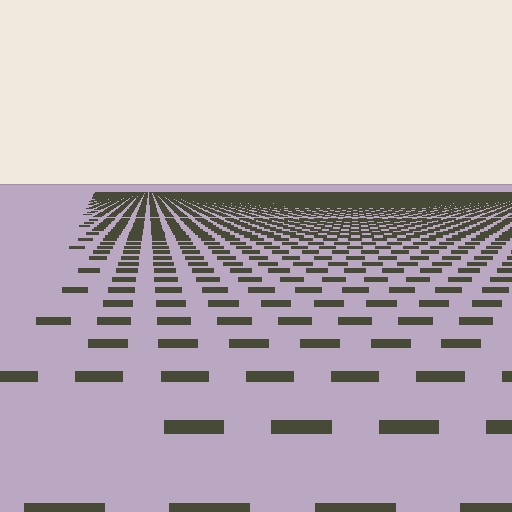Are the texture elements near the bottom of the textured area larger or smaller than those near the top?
Larger. Near the bottom, elements are closer to the viewer and appear at a bigger on-screen size.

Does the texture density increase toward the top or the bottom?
Density increases toward the top.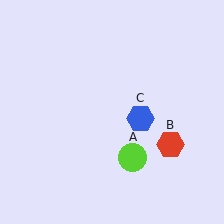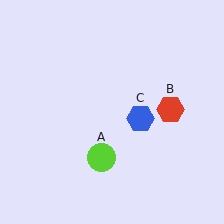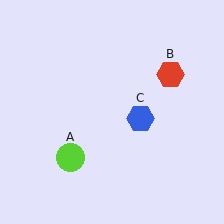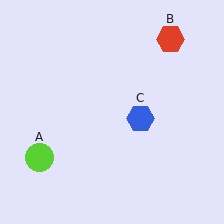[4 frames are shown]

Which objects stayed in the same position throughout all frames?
Blue hexagon (object C) remained stationary.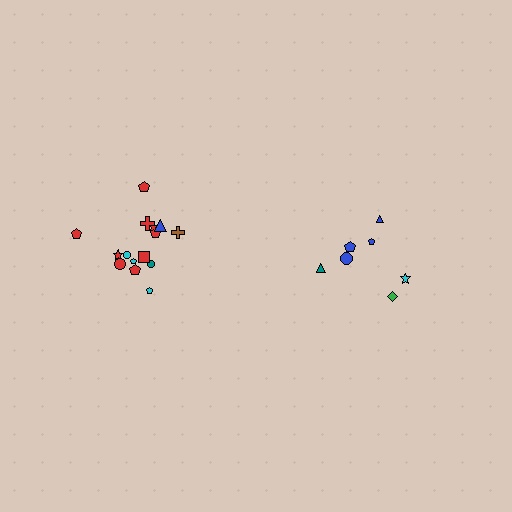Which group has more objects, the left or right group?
The left group.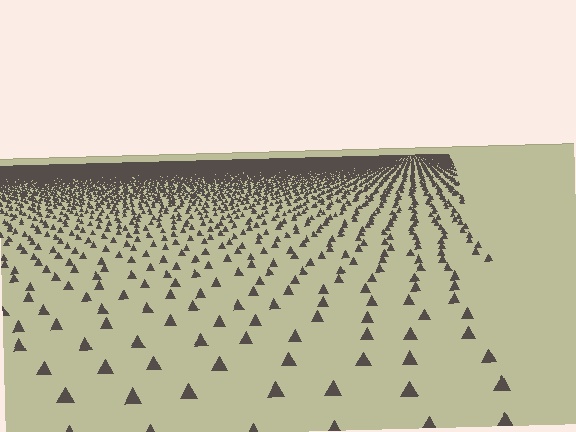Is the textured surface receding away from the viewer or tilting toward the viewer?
The surface is receding away from the viewer. Texture elements get smaller and denser toward the top.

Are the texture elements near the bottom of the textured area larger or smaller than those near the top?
Larger. Near the bottom, elements are closer to the viewer and appear at a bigger on-screen size.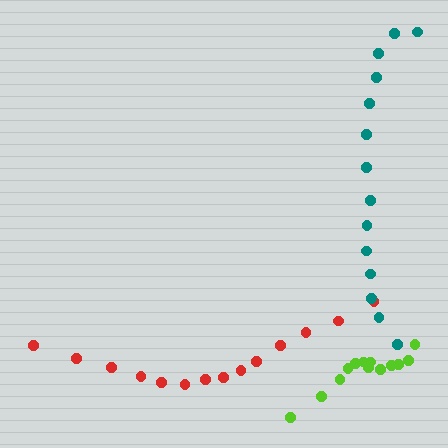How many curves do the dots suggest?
There are 3 distinct paths.